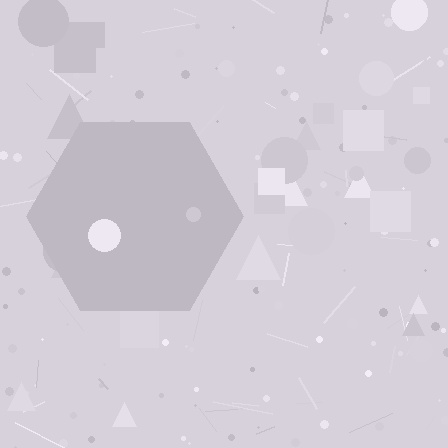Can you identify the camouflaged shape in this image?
The camouflaged shape is a hexagon.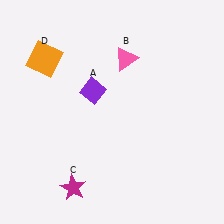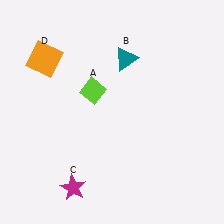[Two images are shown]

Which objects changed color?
A changed from purple to lime. B changed from pink to teal.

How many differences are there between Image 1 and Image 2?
There are 2 differences between the two images.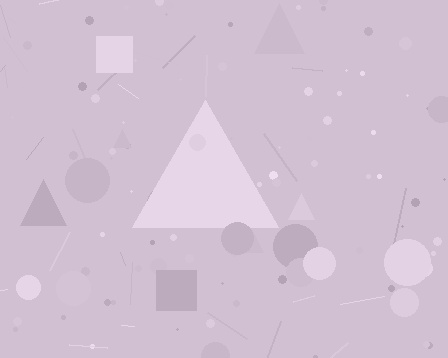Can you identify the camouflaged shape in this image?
The camouflaged shape is a triangle.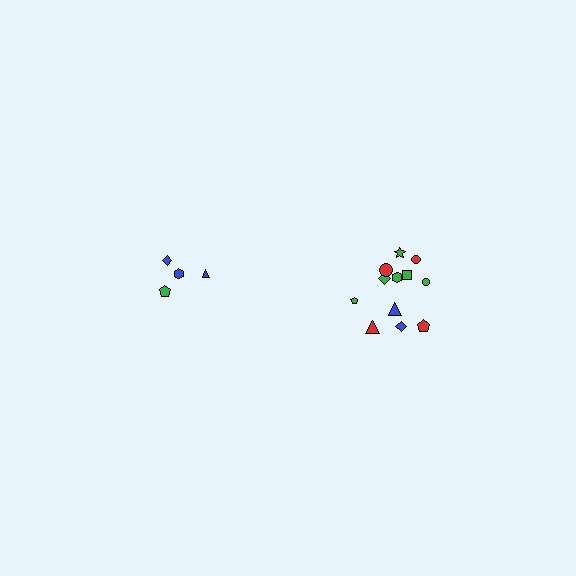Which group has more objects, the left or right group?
The right group.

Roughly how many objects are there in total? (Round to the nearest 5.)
Roughly 15 objects in total.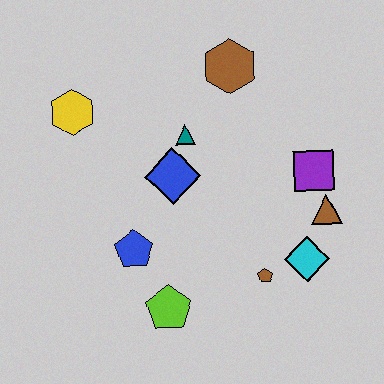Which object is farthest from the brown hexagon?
The lime pentagon is farthest from the brown hexagon.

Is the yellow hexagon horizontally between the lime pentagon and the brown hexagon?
No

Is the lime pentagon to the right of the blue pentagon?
Yes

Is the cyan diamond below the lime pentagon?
No